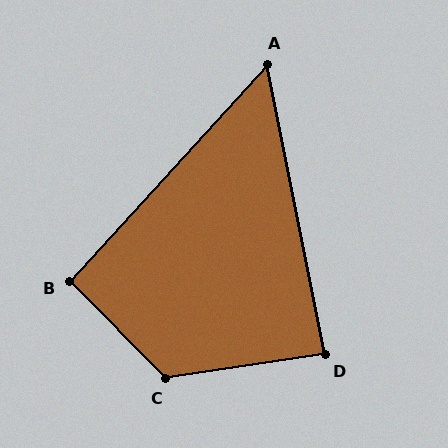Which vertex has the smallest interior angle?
A, at approximately 54 degrees.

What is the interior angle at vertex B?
Approximately 93 degrees (approximately right).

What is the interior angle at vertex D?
Approximately 87 degrees (approximately right).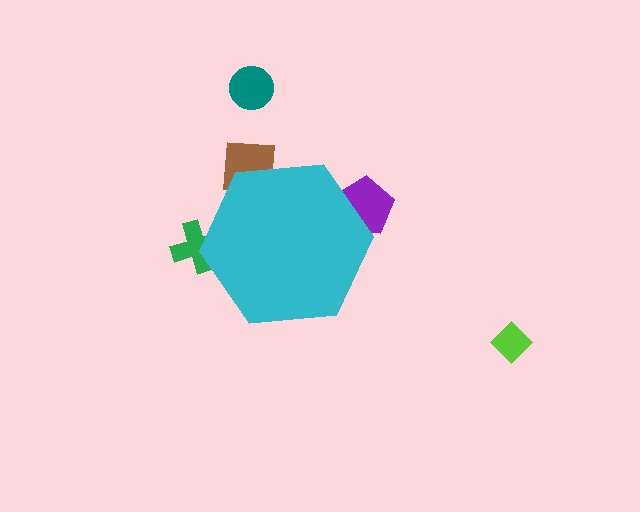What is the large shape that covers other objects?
A cyan hexagon.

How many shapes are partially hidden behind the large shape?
3 shapes are partially hidden.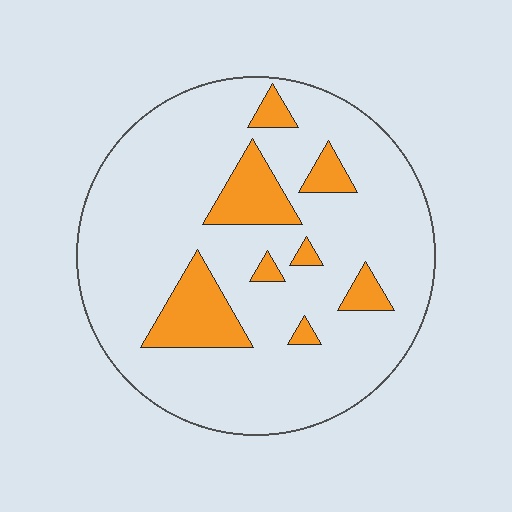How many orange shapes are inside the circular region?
8.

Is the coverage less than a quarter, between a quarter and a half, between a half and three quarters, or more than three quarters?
Less than a quarter.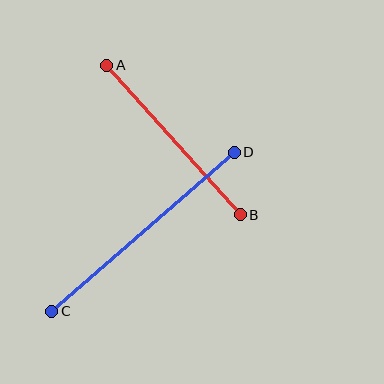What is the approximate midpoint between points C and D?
The midpoint is at approximately (143, 232) pixels.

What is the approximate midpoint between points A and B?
The midpoint is at approximately (174, 140) pixels.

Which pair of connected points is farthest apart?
Points C and D are farthest apart.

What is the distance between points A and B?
The distance is approximately 200 pixels.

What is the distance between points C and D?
The distance is approximately 242 pixels.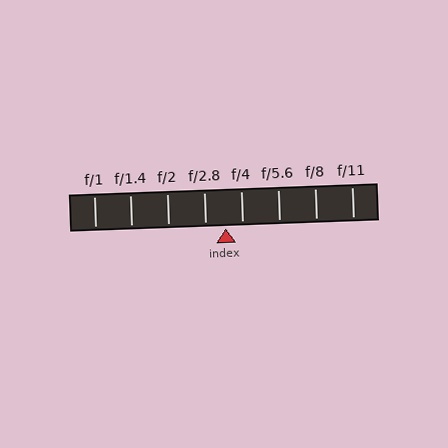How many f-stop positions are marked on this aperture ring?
There are 8 f-stop positions marked.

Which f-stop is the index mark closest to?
The index mark is closest to f/4.